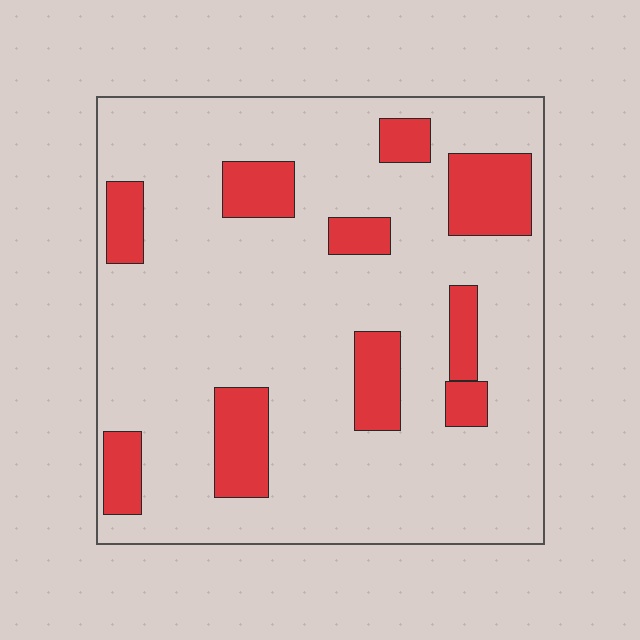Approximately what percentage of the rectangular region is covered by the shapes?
Approximately 20%.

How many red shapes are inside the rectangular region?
10.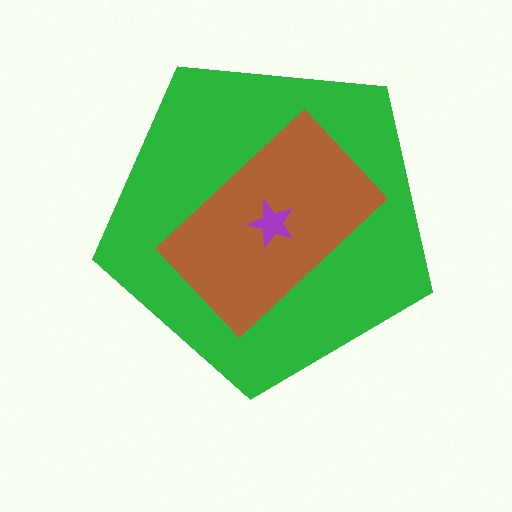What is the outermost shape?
The green pentagon.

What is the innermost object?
The purple star.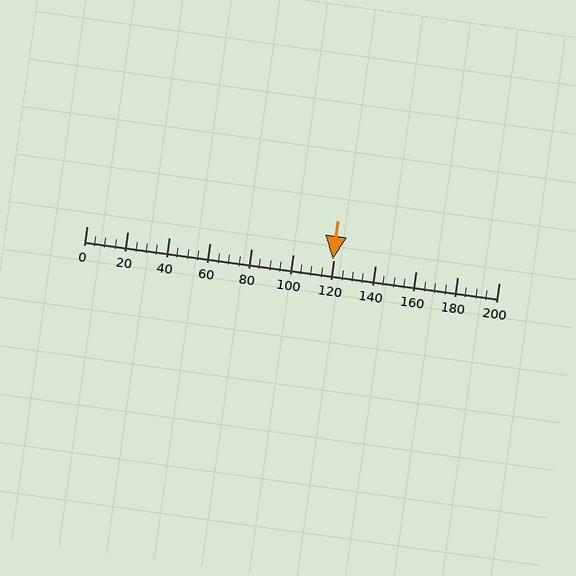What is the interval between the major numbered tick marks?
The major tick marks are spaced 20 units apart.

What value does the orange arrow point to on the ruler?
The orange arrow points to approximately 119.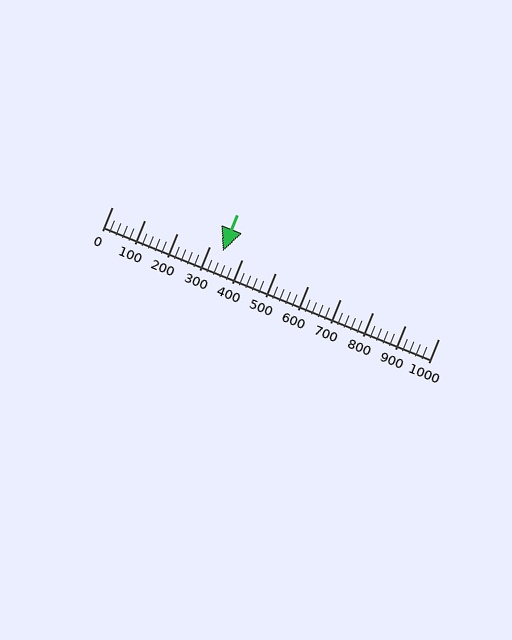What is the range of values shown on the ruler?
The ruler shows values from 0 to 1000.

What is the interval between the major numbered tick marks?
The major tick marks are spaced 100 units apart.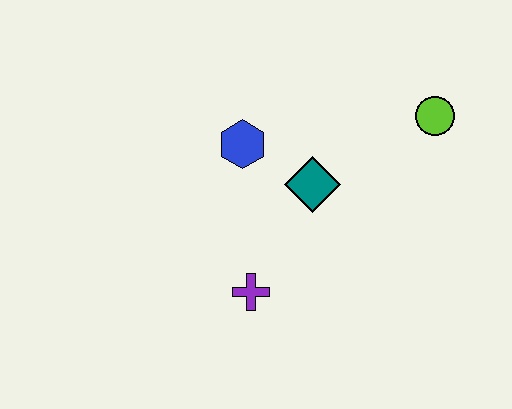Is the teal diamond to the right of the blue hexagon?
Yes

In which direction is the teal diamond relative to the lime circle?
The teal diamond is to the left of the lime circle.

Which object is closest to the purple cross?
The teal diamond is closest to the purple cross.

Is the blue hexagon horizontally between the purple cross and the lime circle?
No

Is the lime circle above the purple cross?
Yes